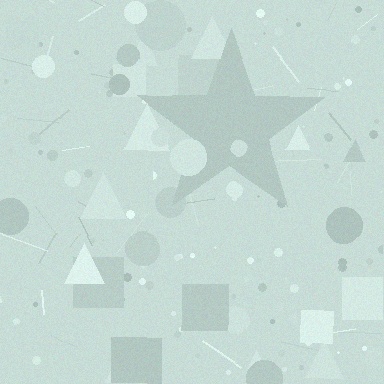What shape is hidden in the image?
A star is hidden in the image.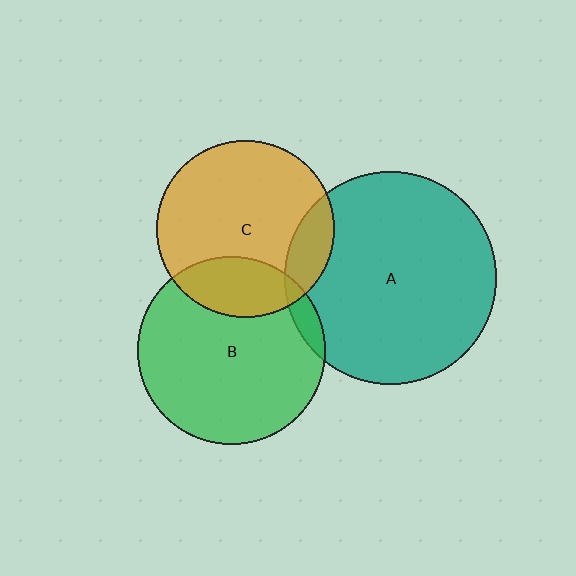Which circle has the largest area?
Circle A (teal).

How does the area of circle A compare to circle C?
Approximately 1.4 times.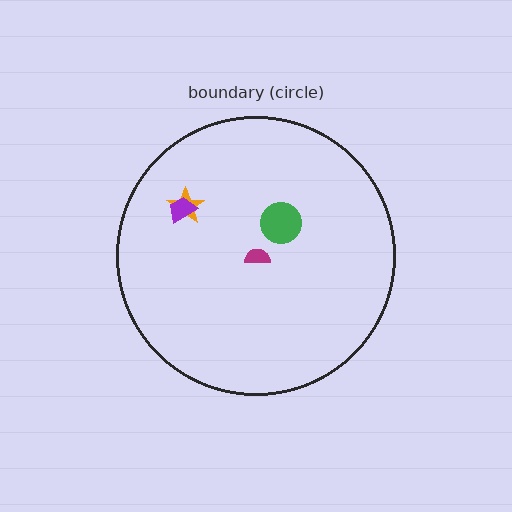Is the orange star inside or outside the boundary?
Inside.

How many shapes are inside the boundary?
4 inside, 0 outside.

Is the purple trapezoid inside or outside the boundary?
Inside.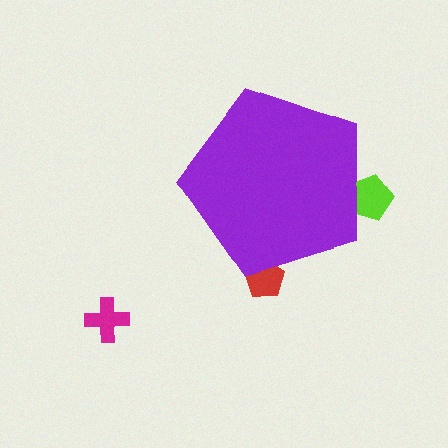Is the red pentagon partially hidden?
Yes, the red pentagon is partially hidden behind the purple pentagon.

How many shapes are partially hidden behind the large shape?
2 shapes are partially hidden.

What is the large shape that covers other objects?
A purple pentagon.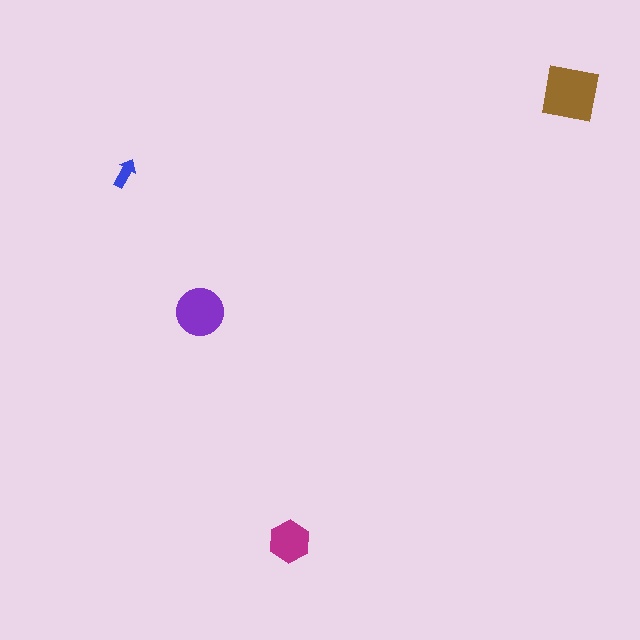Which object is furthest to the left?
The blue arrow is leftmost.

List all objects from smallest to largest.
The blue arrow, the magenta hexagon, the purple circle, the brown square.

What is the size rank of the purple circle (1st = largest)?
2nd.